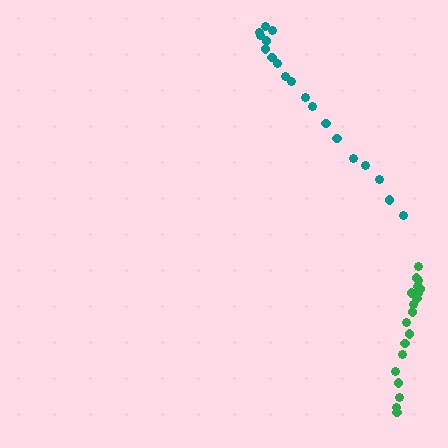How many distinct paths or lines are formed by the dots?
There are 2 distinct paths.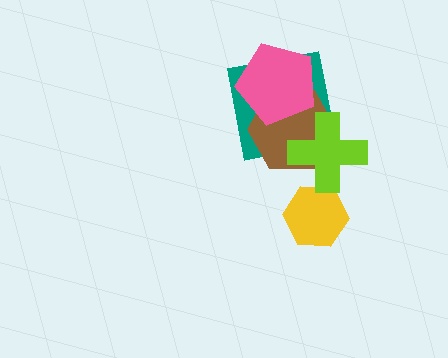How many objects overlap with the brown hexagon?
3 objects overlap with the brown hexagon.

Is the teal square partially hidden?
Yes, it is partially covered by another shape.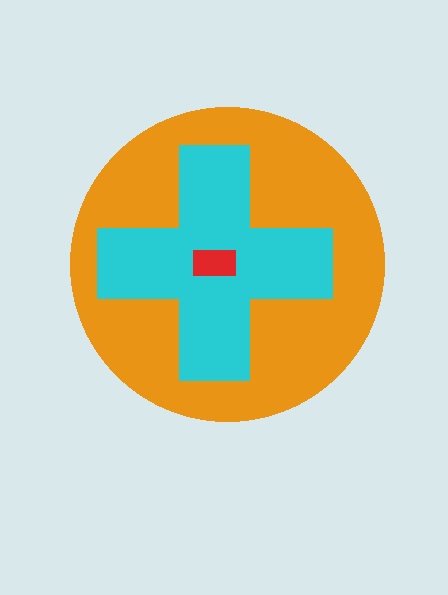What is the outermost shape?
The orange circle.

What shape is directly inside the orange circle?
The cyan cross.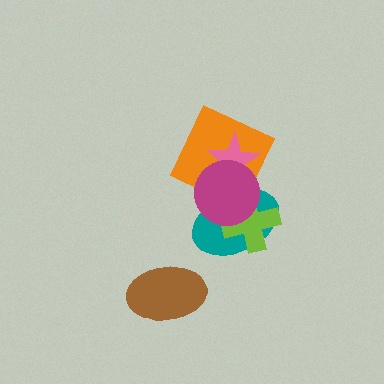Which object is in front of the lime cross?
The magenta circle is in front of the lime cross.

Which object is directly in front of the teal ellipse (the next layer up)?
The lime cross is directly in front of the teal ellipse.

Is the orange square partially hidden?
Yes, it is partially covered by another shape.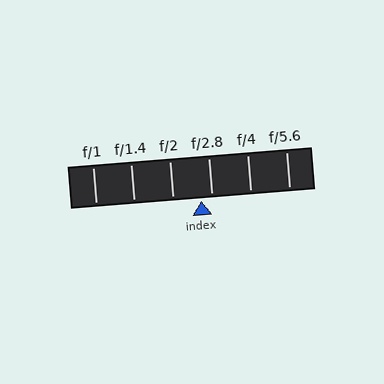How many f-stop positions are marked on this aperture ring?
There are 6 f-stop positions marked.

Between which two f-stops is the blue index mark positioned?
The index mark is between f/2 and f/2.8.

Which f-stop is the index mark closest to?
The index mark is closest to f/2.8.